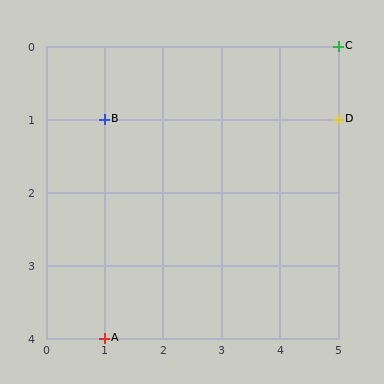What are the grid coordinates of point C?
Point C is at grid coordinates (5, 0).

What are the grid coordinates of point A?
Point A is at grid coordinates (1, 4).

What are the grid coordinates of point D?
Point D is at grid coordinates (5, 1).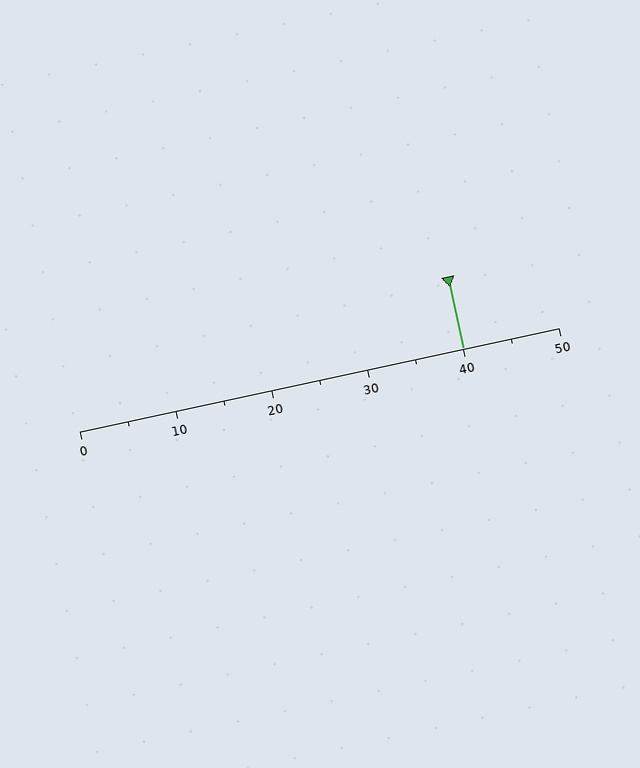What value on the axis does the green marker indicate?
The marker indicates approximately 40.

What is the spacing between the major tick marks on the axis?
The major ticks are spaced 10 apart.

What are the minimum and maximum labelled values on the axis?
The axis runs from 0 to 50.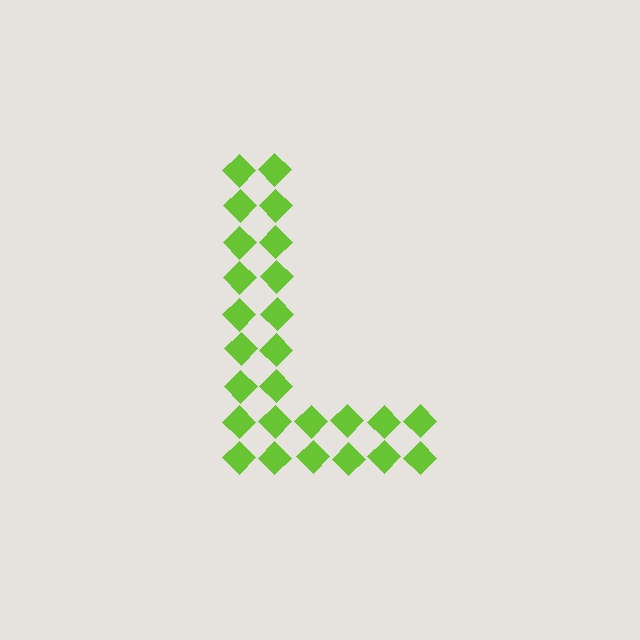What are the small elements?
The small elements are diamonds.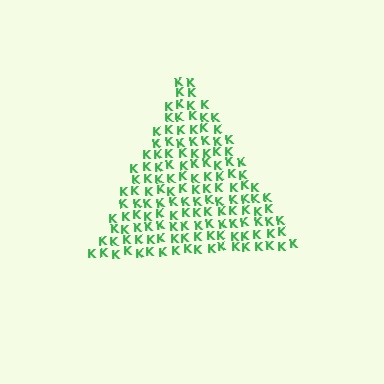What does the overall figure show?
The overall figure shows a triangle.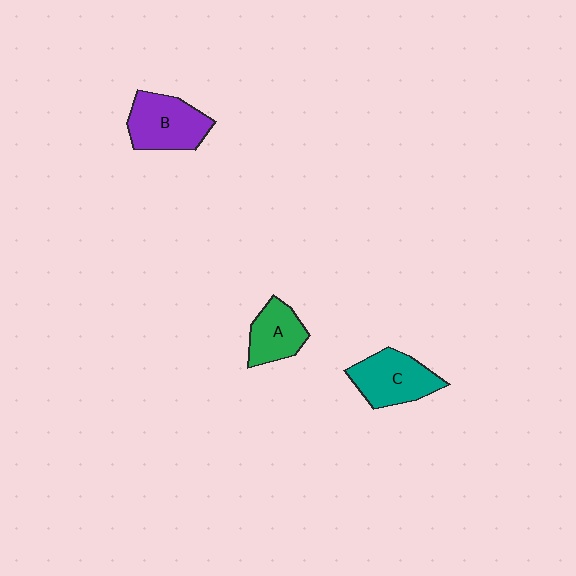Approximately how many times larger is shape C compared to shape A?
Approximately 1.3 times.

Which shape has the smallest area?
Shape A (green).